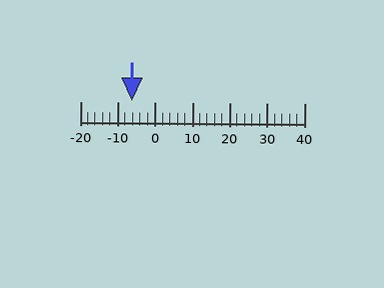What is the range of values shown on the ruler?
The ruler shows values from -20 to 40.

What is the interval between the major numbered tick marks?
The major tick marks are spaced 10 units apart.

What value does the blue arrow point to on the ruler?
The blue arrow points to approximately -6.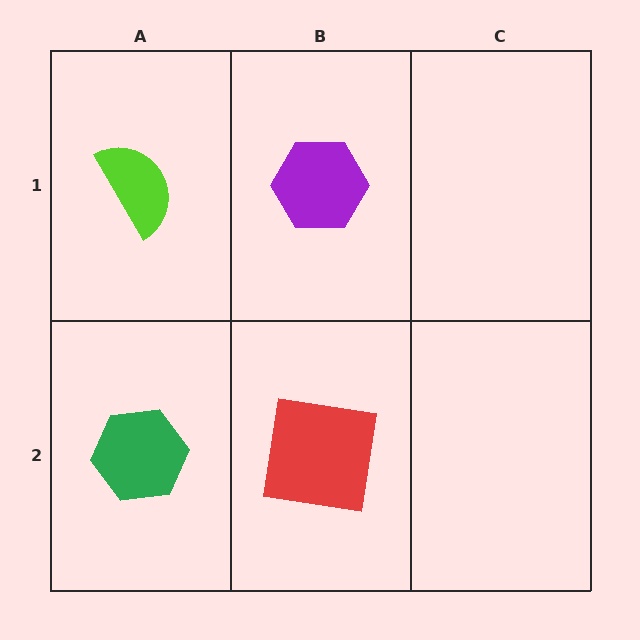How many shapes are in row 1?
2 shapes.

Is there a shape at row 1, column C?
No, that cell is empty.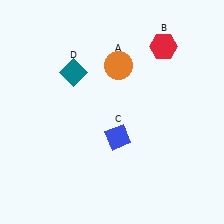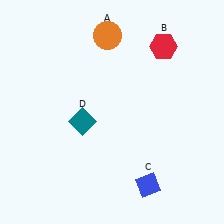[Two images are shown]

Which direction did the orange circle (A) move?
The orange circle (A) moved up.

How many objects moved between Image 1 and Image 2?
3 objects moved between the two images.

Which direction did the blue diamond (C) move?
The blue diamond (C) moved down.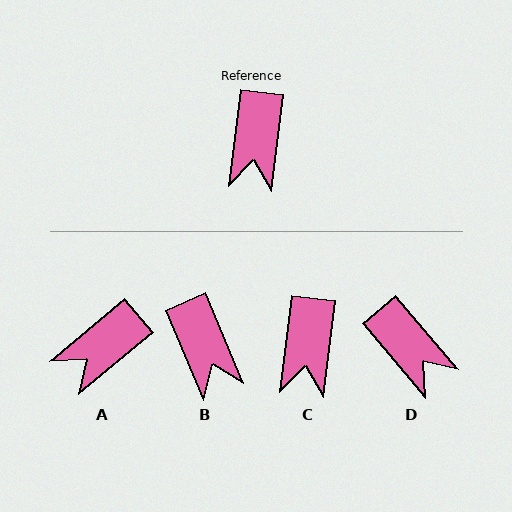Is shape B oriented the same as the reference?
No, it is off by about 30 degrees.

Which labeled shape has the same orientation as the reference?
C.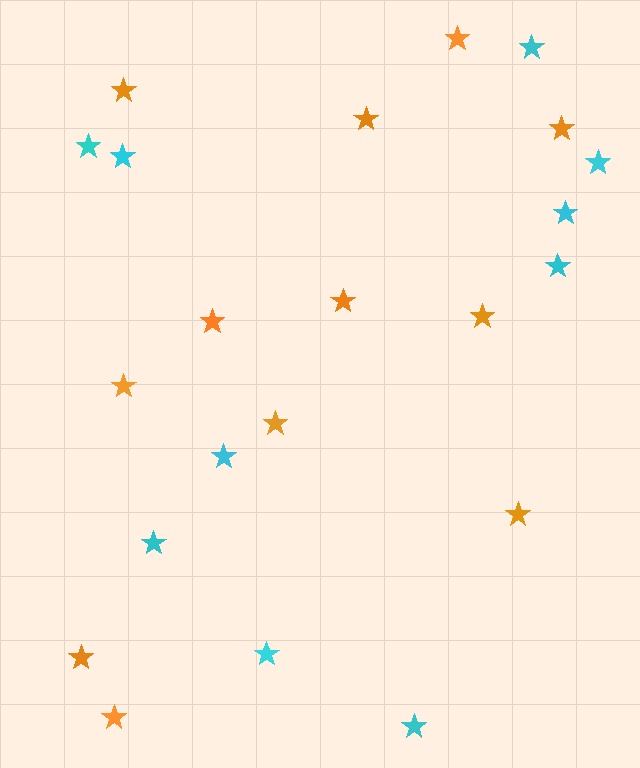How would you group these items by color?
There are 2 groups: one group of orange stars (12) and one group of cyan stars (10).